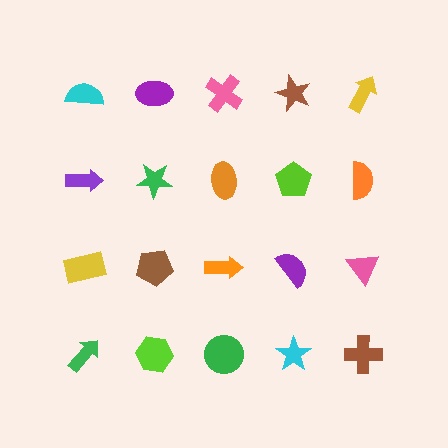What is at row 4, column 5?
A brown cross.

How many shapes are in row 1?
5 shapes.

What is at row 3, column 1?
A yellow rectangle.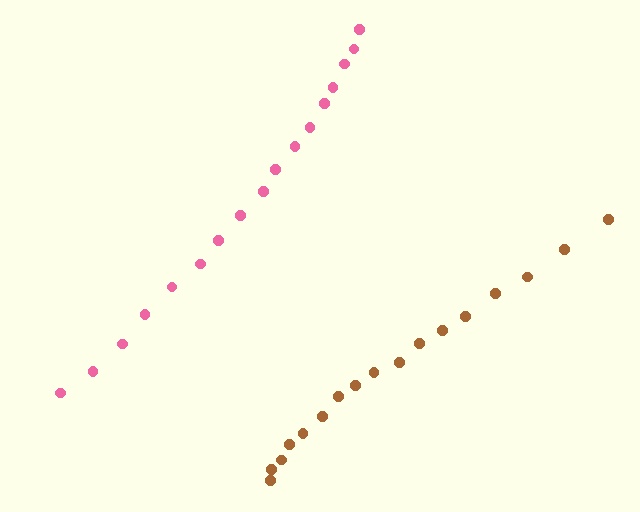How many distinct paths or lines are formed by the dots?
There are 2 distinct paths.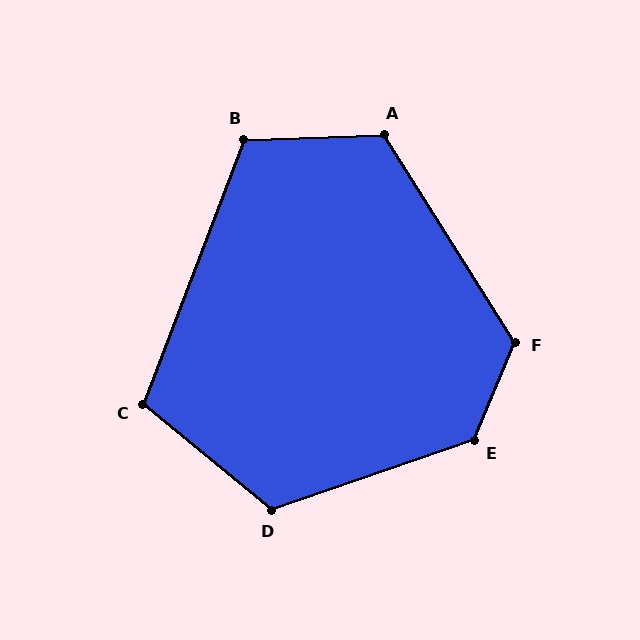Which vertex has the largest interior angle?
E, at approximately 131 degrees.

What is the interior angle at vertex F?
Approximately 126 degrees (obtuse).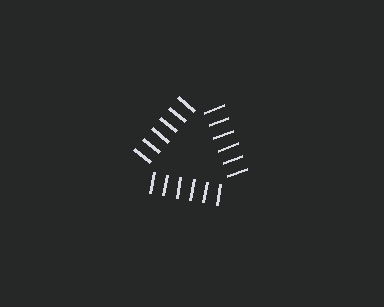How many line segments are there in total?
18 — 6 along each of the 3 edges.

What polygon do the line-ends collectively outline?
An illusory triangle — the line segments terminate on its edges but no continuous stroke is drawn.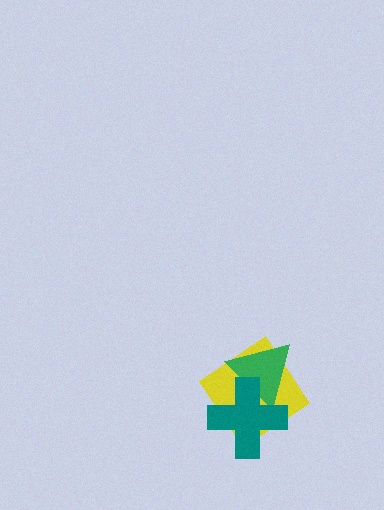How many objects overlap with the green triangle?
2 objects overlap with the green triangle.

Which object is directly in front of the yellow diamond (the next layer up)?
The green triangle is directly in front of the yellow diamond.